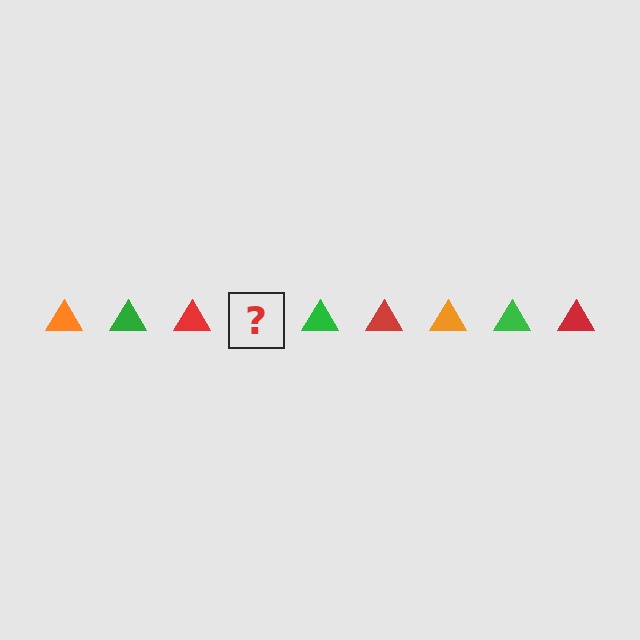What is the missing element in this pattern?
The missing element is an orange triangle.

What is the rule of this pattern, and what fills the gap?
The rule is that the pattern cycles through orange, green, red triangles. The gap should be filled with an orange triangle.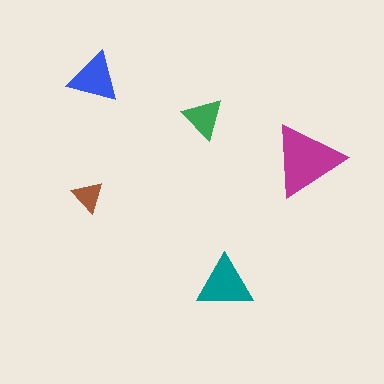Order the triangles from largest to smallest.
the magenta one, the teal one, the blue one, the green one, the brown one.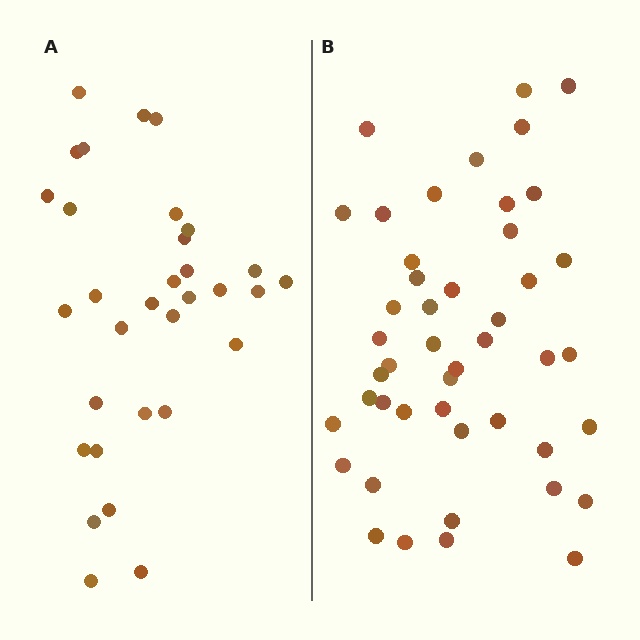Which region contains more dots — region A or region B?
Region B (the right region) has more dots.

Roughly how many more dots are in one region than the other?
Region B has approximately 15 more dots than region A.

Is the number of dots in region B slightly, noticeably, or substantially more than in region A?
Region B has noticeably more, but not dramatically so. The ratio is roughly 1.4 to 1.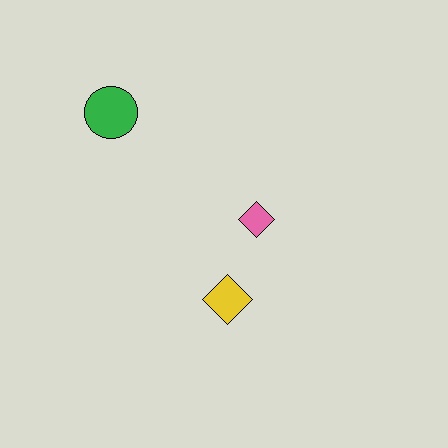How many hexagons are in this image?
There are no hexagons.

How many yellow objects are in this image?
There is 1 yellow object.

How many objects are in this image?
There are 3 objects.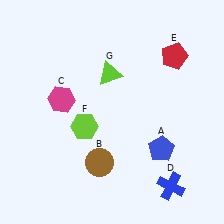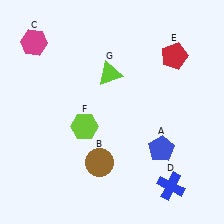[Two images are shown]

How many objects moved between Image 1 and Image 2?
1 object moved between the two images.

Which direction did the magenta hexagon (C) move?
The magenta hexagon (C) moved up.